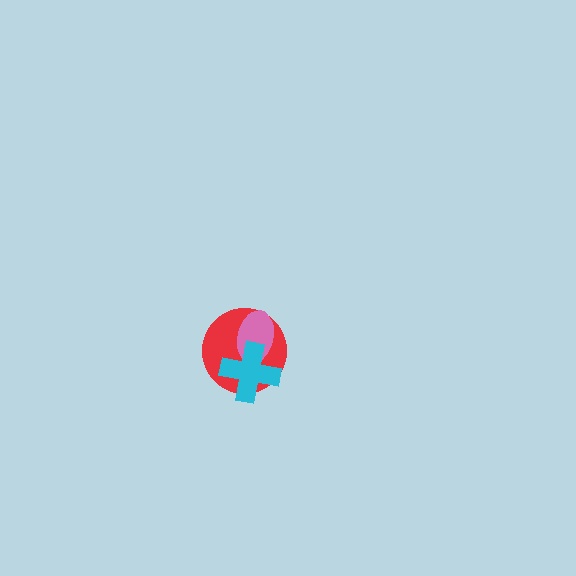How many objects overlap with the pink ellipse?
2 objects overlap with the pink ellipse.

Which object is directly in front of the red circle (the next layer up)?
The pink ellipse is directly in front of the red circle.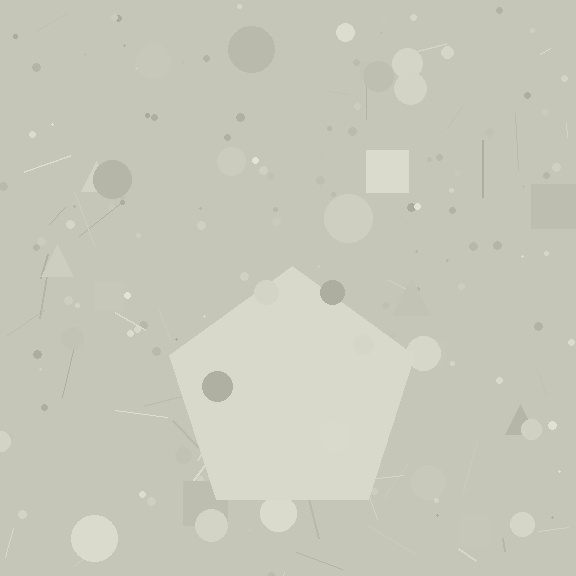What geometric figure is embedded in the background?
A pentagon is embedded in the background.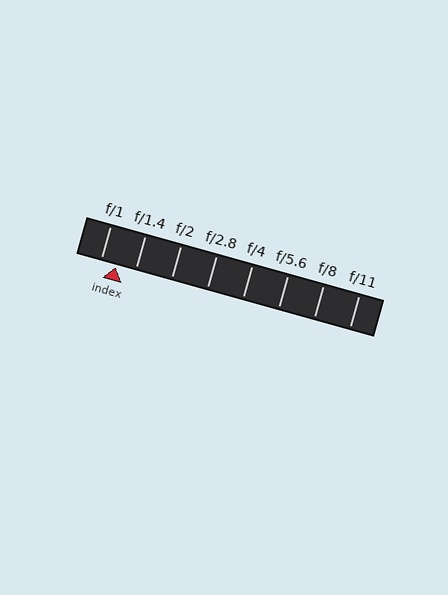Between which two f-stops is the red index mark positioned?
The index mark is between f/1 and f/1.4.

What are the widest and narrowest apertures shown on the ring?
The widest aperture shown is f/1 and the narrowest is f/11.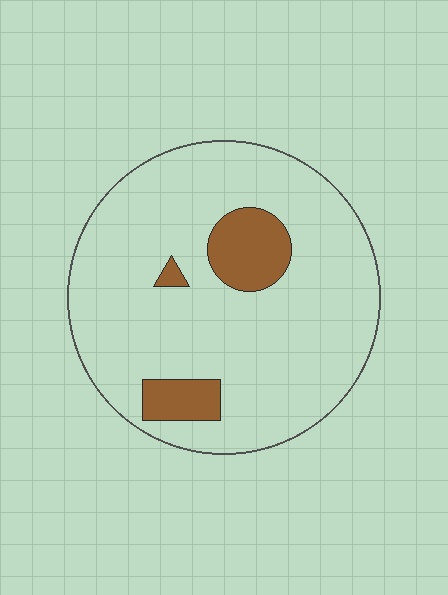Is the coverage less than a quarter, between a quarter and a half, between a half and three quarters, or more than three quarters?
Less than a quarter.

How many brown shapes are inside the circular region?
3.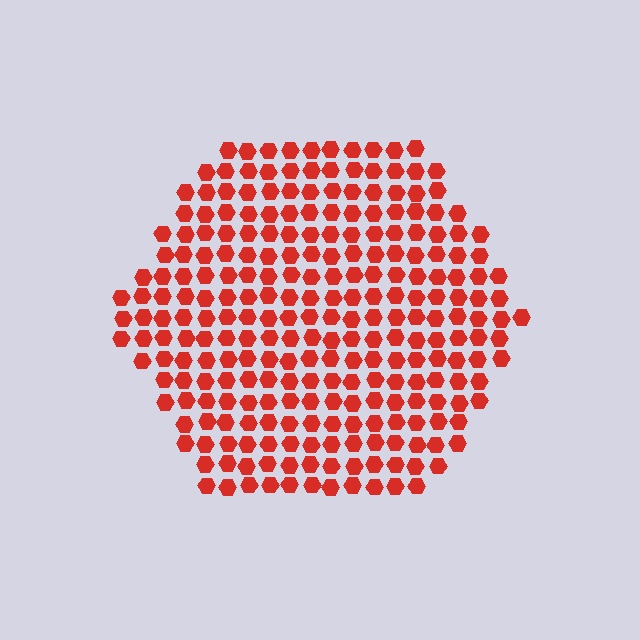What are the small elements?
The small elements are hexagons.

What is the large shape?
The large shape is a hexagon.